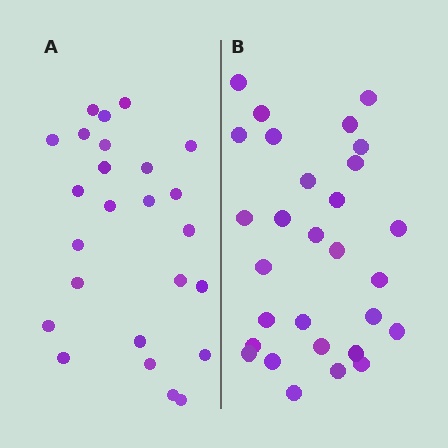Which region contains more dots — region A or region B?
Region B (the right region) has more dots.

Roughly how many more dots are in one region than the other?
Region B has about 4 more dots than region A.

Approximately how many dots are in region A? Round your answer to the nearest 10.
About 20 dots. (The exact count is 25, which rounds to 20.)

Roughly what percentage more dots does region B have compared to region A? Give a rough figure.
About 15% more.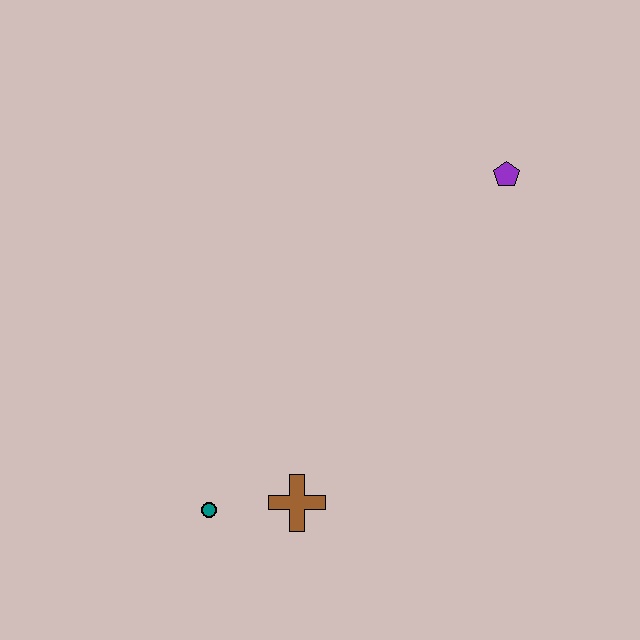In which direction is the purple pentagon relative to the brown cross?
The purple pentagon is above the brown cross.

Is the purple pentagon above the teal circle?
Yes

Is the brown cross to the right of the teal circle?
Yes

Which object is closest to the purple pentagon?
The brown cross is closest to the purple pentagon.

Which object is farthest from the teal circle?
The purple pentagon is farthest from the teal circle.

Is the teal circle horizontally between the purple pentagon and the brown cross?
No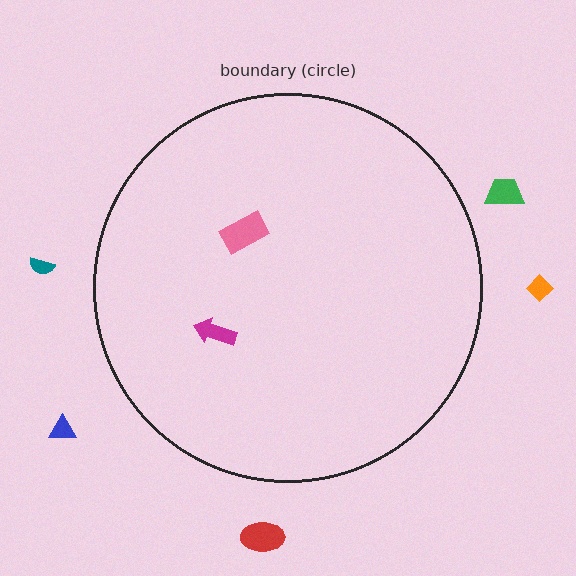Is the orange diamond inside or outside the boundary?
Outside.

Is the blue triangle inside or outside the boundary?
Outside.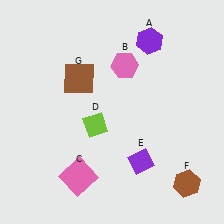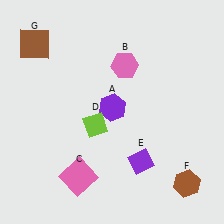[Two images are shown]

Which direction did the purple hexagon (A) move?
The purple hexagon (A) moved down.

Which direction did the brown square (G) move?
The brown square (G) moved left.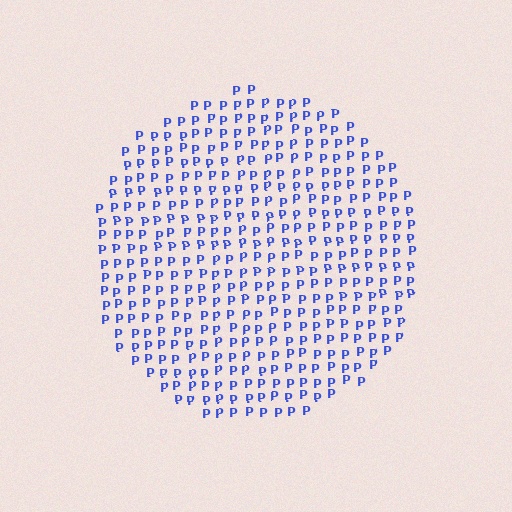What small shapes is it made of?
It is made of small letter P's.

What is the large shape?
The large shape is a circle.